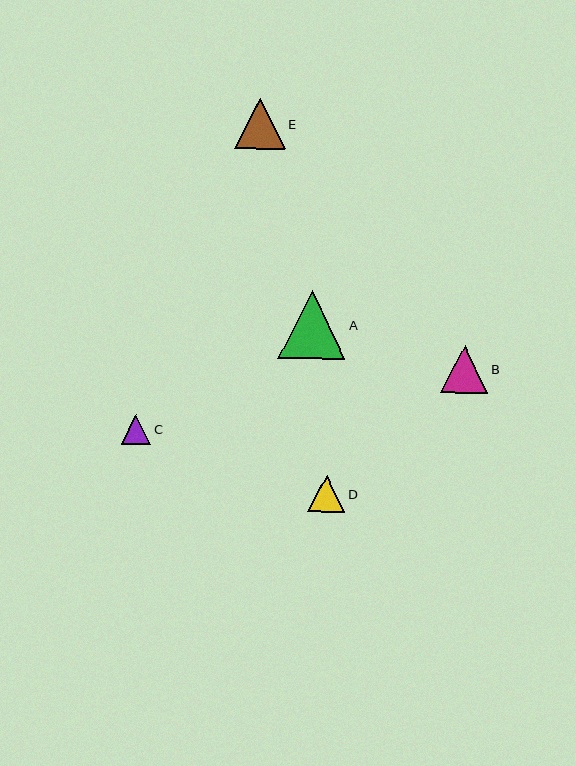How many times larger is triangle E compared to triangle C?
Triangle E is approximately 1.7 times the size of triangle C.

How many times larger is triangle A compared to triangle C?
Triangle A is approximately 2.3 times the size of triangle C.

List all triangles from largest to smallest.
From largest to smallest: A, E, B, D, C.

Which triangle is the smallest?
Triangle C is the smallest with a size of approximately 30 pixels.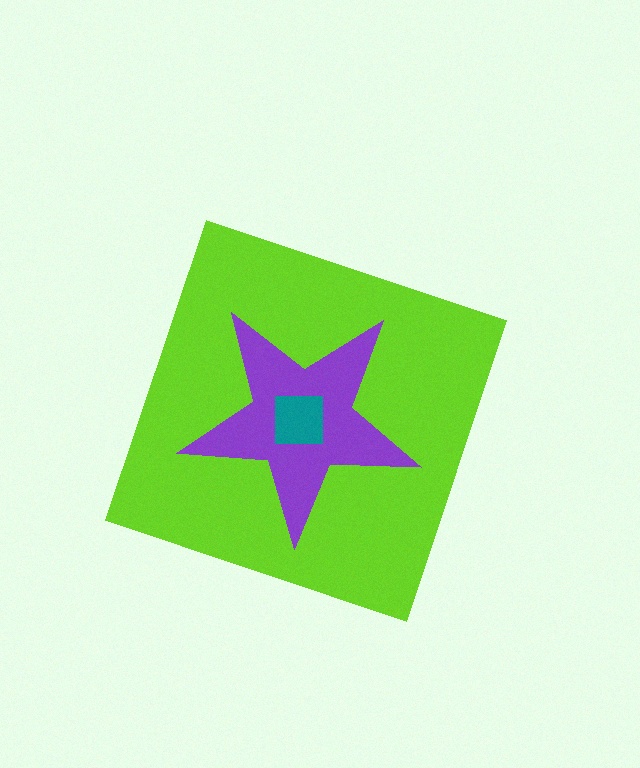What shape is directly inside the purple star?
The teal square.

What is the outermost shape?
The lime diamond.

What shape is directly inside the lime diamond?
The purple star.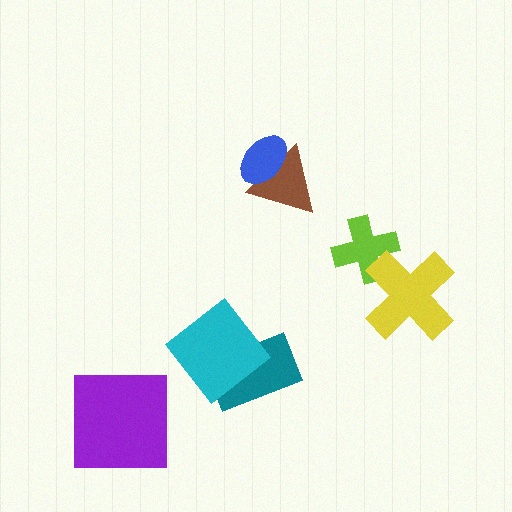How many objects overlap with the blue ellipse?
1 object overlaps with the blue ellipse.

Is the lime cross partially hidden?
Yes, it is partially covered by another shape.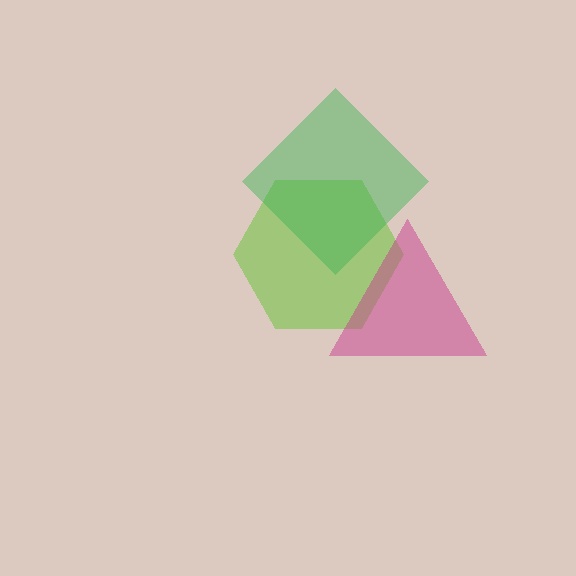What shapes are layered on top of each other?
The layered shapes are: a lime hexagon, a magenta triangle, a green diamond.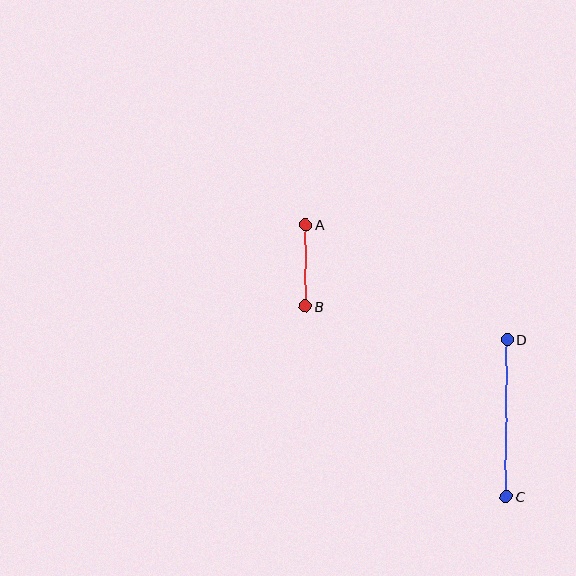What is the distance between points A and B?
The distance is approximately 82 pixels.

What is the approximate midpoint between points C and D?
The midpoint is at approximately (507, 418) pixels.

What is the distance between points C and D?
The distance is approximately 157 pixels.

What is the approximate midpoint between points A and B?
The midpoint is at approximately (305, 265) pixels.